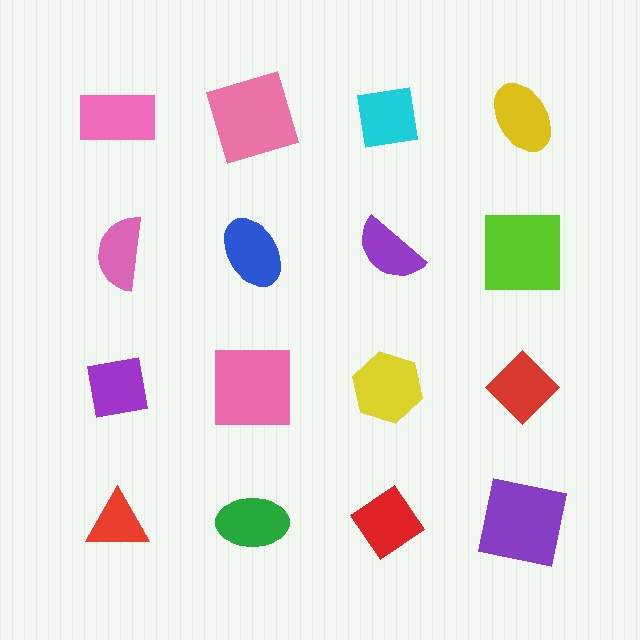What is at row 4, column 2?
A green ellipse.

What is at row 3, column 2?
A pink square.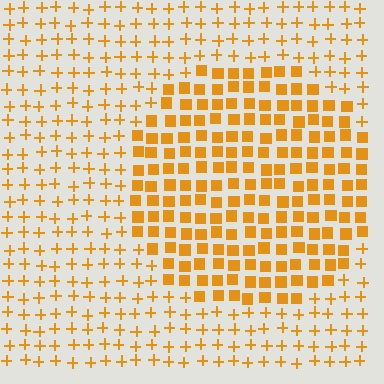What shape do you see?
I see a circle.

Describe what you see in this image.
The image is filled with small orange elements arranged in a uniform grid. A circle-shaped region contains squares, while the surrounding area contains plus signs. The boundary is defined purely by the change in element shape.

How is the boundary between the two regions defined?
The boundary is defined by a change in element shape: squares inside vs. plus signs outside. All elements share the same color and spacing.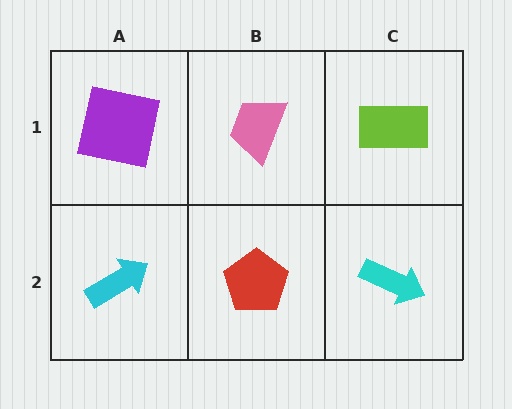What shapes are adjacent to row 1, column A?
A cyan arrow (row 2, column A), a pink trapezoid (row 1, column B).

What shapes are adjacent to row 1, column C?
A cyan arrow (row 2, column C), a pink trapezoid (row 1, column B).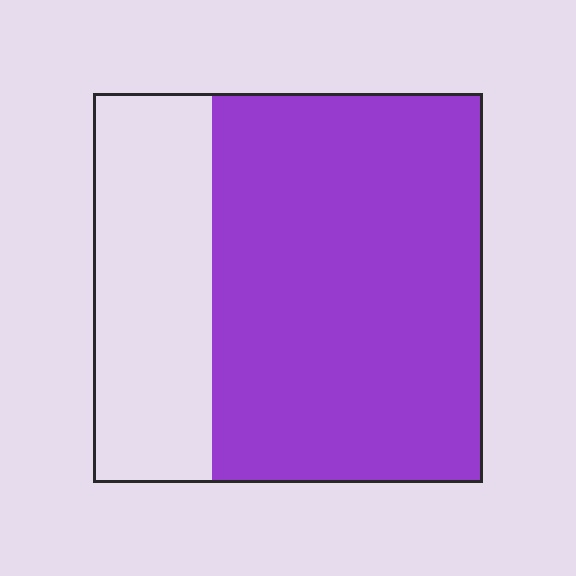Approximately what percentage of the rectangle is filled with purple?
Approximately 70%.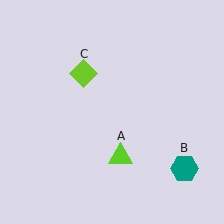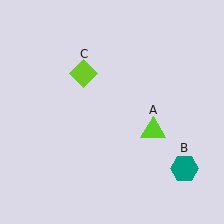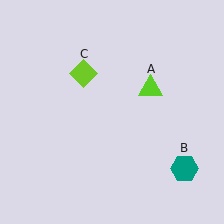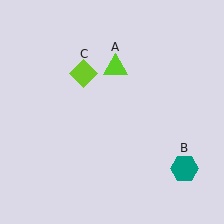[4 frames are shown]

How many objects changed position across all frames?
1 object changed position: lime triangle (object A).